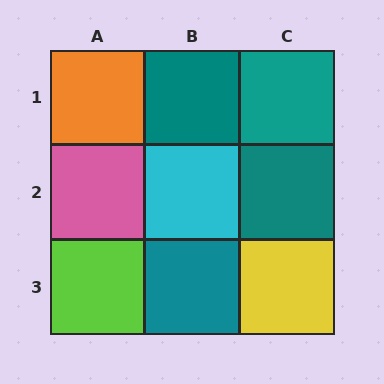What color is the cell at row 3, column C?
Yellow.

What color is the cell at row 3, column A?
Lime.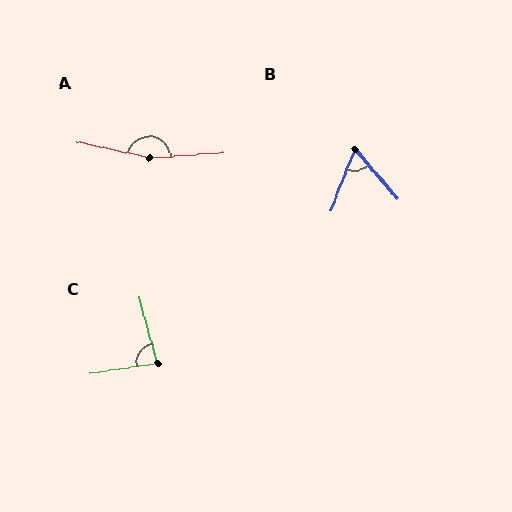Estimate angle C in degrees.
Approximately 84 degrees.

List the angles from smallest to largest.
B (62°), C (84°), A (164°).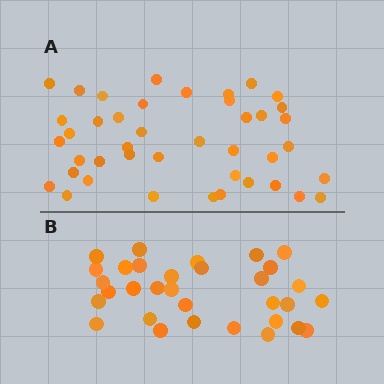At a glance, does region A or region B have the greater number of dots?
Region A (the top region) has more dots.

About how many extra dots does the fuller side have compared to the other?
Region A has roughly 10 or so more dots than region B.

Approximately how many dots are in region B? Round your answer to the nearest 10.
About 30 dots. (The exact count is 32, which rounds to 30.)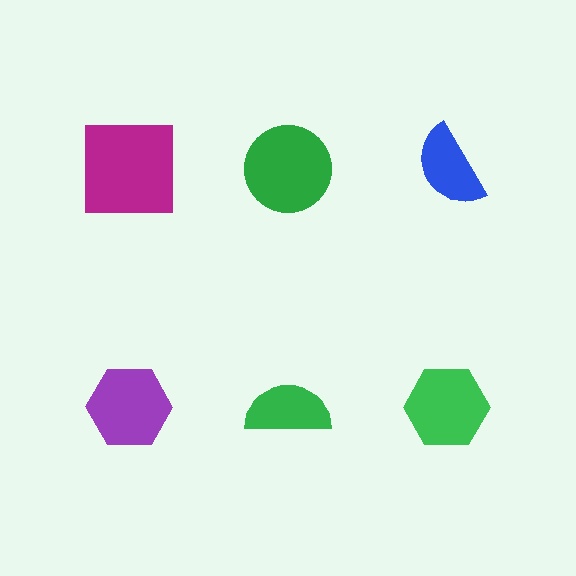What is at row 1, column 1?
A magenta square.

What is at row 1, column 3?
A blue semicircle.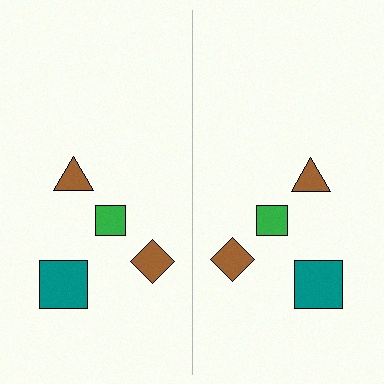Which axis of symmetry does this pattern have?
The pattern has a vertical axis of symmetry running through the center of the image.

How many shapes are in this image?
There are 8 shapes in this image.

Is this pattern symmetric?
Yes, this pattern has bilateral (reflection) symmetry.